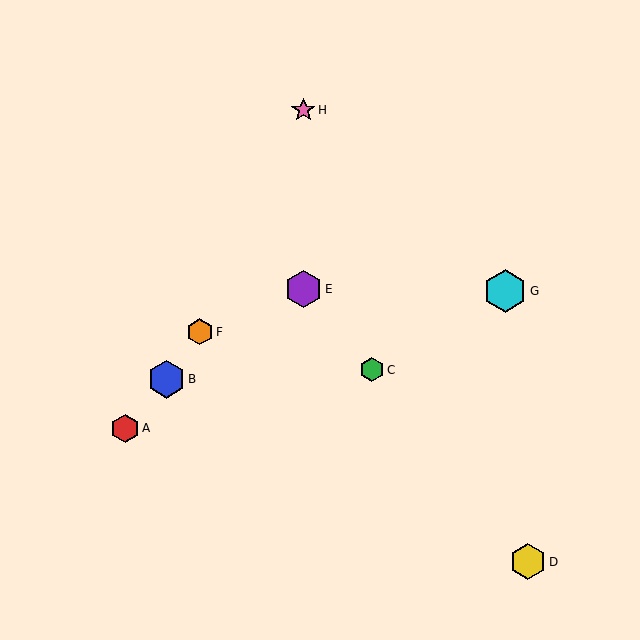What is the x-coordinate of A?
Object A is at x≈125.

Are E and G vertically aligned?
No, E is at x≈303 and G is at x≈505.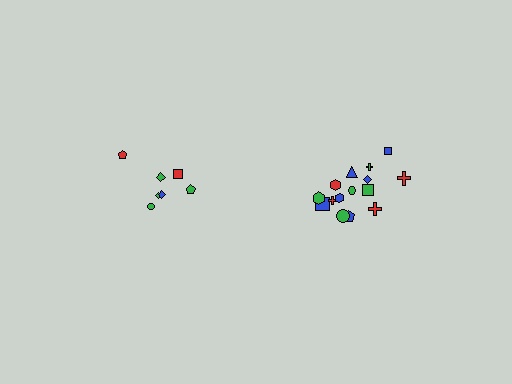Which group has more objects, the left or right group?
The right group.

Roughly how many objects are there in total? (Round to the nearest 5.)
Roughly 20 objects in total.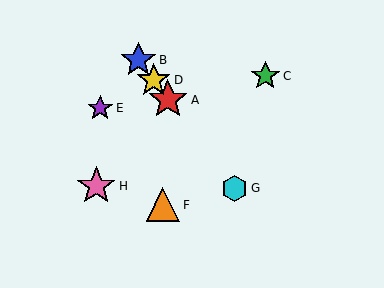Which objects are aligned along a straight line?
Objects A, B, D, G are aligned along a straight line.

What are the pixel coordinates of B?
Object B is at (138, 60).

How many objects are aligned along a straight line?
4 objects (A, B, D, G) are aligned along a straight line.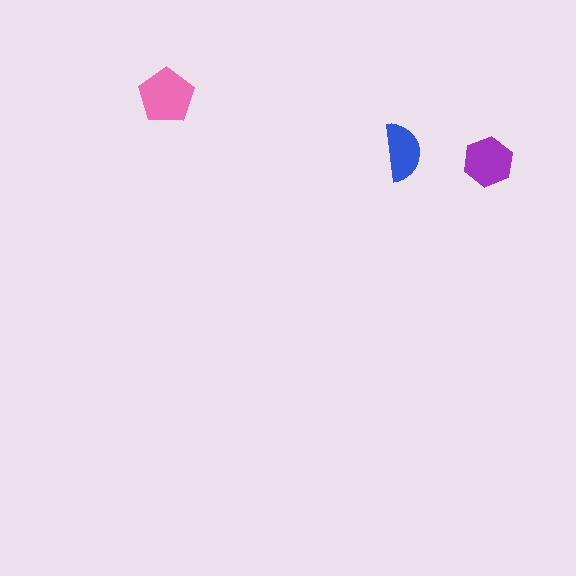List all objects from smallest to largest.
The blue semicircle, the purple hexagon, the pink pentagon.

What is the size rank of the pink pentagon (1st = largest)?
1st.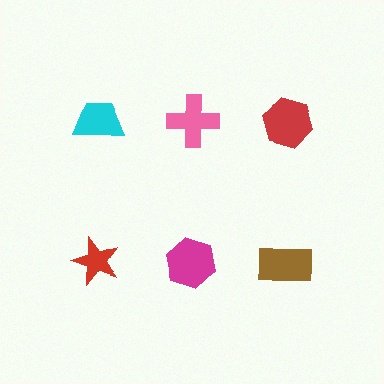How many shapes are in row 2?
3 shapes.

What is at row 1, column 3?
A red hexagon.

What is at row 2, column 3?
A brown rectangle.